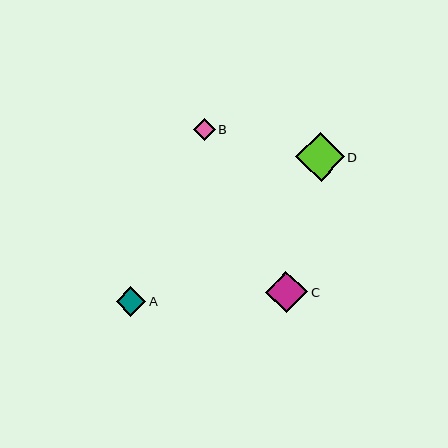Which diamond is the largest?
Diamond D is the largest with a size of approximately 48 pixels.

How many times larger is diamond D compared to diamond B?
Diamond D is approximately 2.2 times the size of diamond B.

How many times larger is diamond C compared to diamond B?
Diamond C is approximately 1.9 times the size of diamond B.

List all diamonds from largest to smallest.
From largest to smallest: D, C, A, B.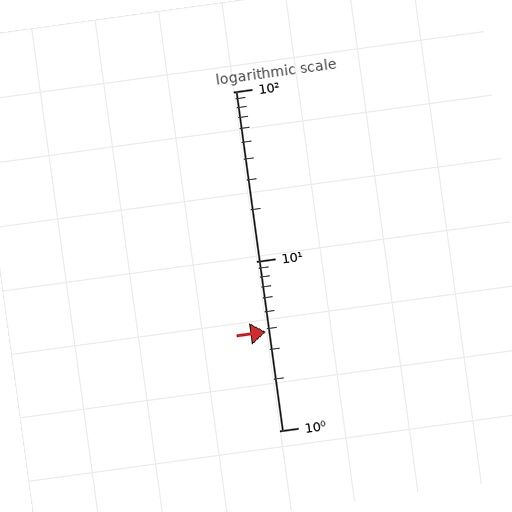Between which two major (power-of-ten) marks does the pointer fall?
The pointer is between 1 and 10.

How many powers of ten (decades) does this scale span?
The scale spans 2 decades, from 1 to 100.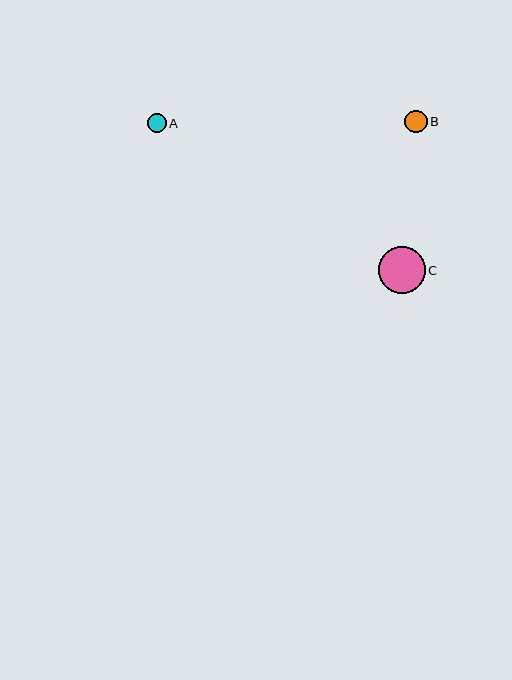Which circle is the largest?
Circle C is the largest with a size of approximately 47 pixels.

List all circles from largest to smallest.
From largest to smallest: C, B, A.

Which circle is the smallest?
Circle A is the smallest with a size of approximately 19 pixels.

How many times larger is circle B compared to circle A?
Circle B is approximately 1.2 times the size of circle A.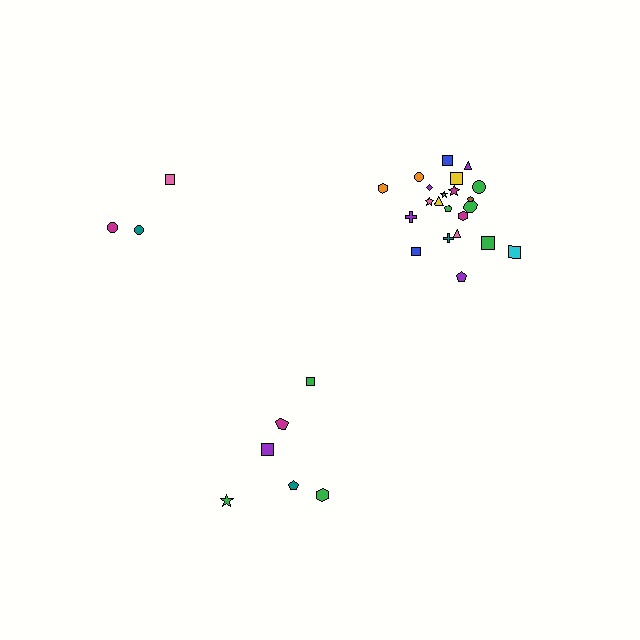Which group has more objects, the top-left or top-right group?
The top-right group.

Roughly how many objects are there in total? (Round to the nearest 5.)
Roughly 30 objects in total.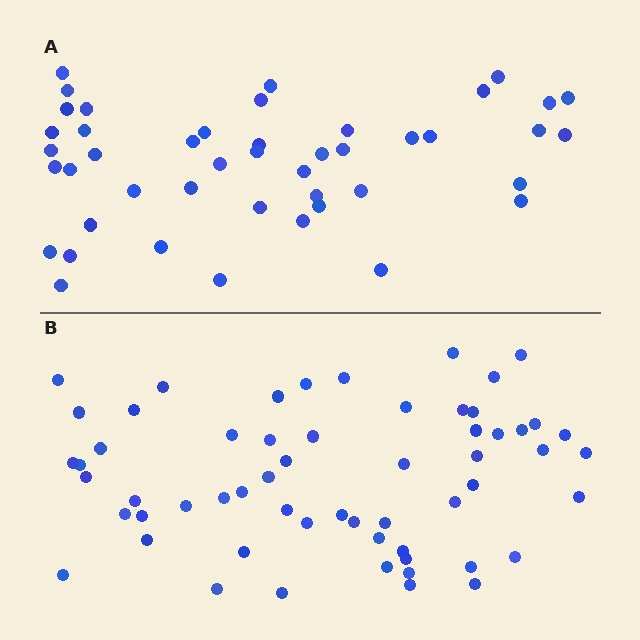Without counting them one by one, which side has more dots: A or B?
Region B (the bottom region) has more dots.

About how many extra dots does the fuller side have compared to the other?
Region B has approximately 15 more dots than region A.